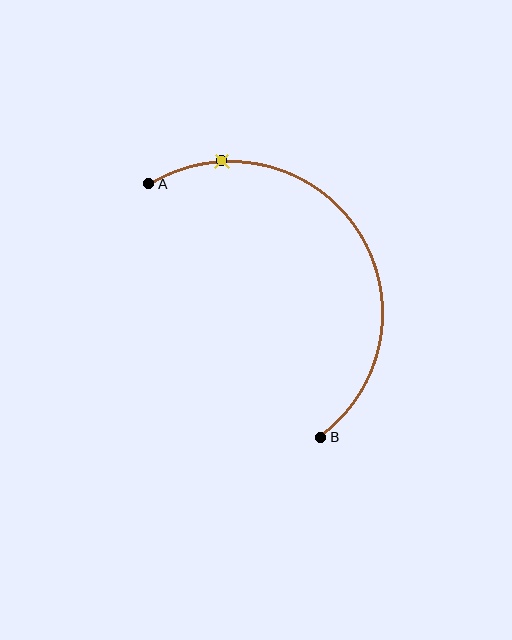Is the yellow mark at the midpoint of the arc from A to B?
No. The yellow mark lies on the arc but is closer to endpoint A. The arc midpoint would be at the point on the curve equidistant along the arc from both A and B.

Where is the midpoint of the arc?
The arc midpoint is the point on the curve farthest from the straight line joining A and B. It sits above and to the right of that line.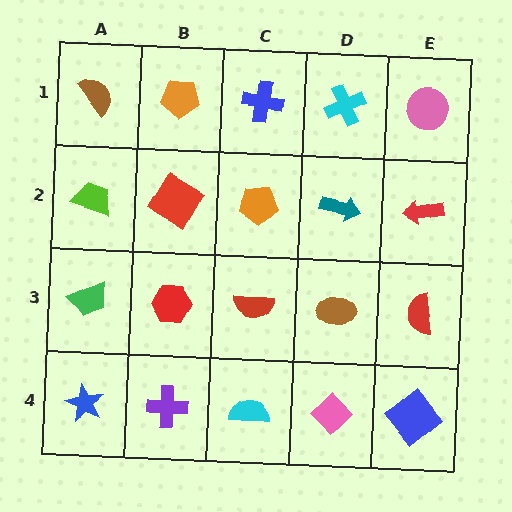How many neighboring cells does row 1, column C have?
3.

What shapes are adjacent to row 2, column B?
An orange pentagon (row 1, column B), a red hexagon (row 3, column B), a lime trapezoid (row 2, column A), an orange pentagon (row 2, column C).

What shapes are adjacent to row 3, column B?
A red diamond (row 2, column B), a purple cross (row 4, column B), a green trapezoid (row 3, column A), a red semicircle (row 3, column C).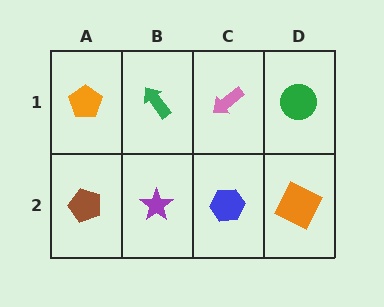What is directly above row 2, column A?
An orange pentagon.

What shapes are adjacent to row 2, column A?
An orange pentagon (row 1, column A), a purple star (row 2, column B).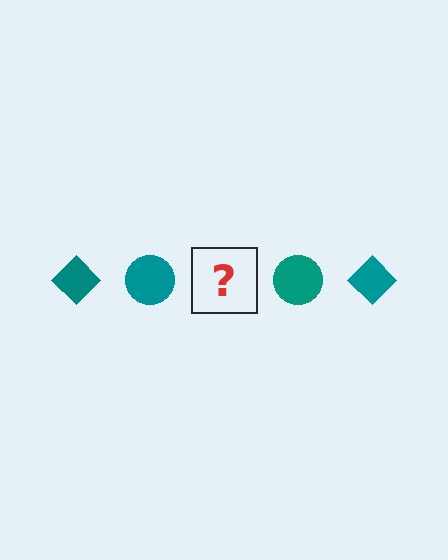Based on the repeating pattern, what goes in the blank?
The blank should be a teal diamond.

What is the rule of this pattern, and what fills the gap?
The rule is that the pattern cycles through diamond, circle shapes in teal. The gap should be filled with a teal diamond.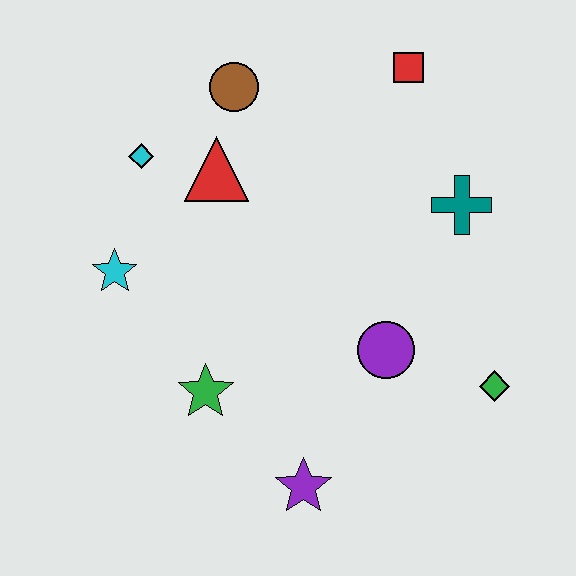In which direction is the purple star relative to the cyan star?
The purple star is below the cyan star.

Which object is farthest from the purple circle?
The cyan diamond is farthest from the purple circle.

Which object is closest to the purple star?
The green star is closest to the purple star.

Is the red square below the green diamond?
No